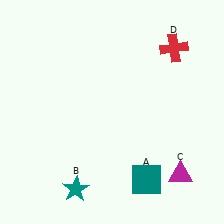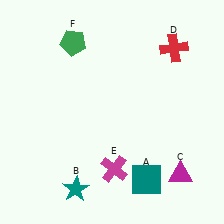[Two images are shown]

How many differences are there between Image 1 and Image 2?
There are 2 differences between the two images.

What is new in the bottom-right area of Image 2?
A magenta cross (E) was added in the bottom-right area of Image 2.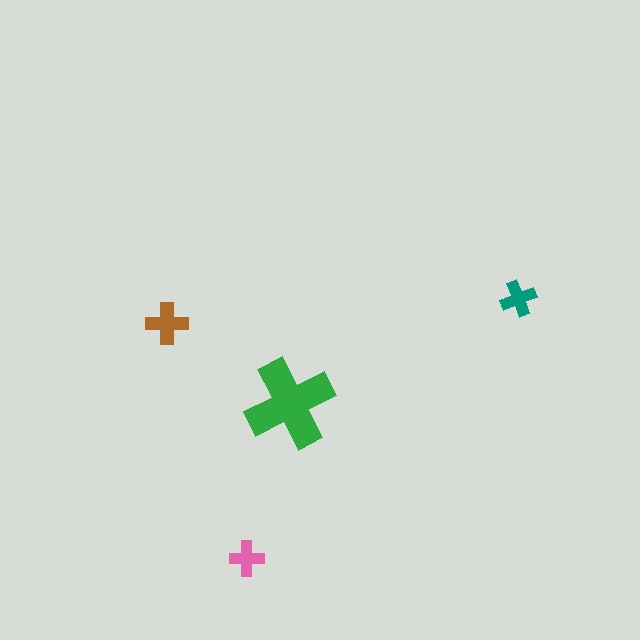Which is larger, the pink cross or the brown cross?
The brown one.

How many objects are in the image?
There are 4 objects in the image.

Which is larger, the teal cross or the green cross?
The green one.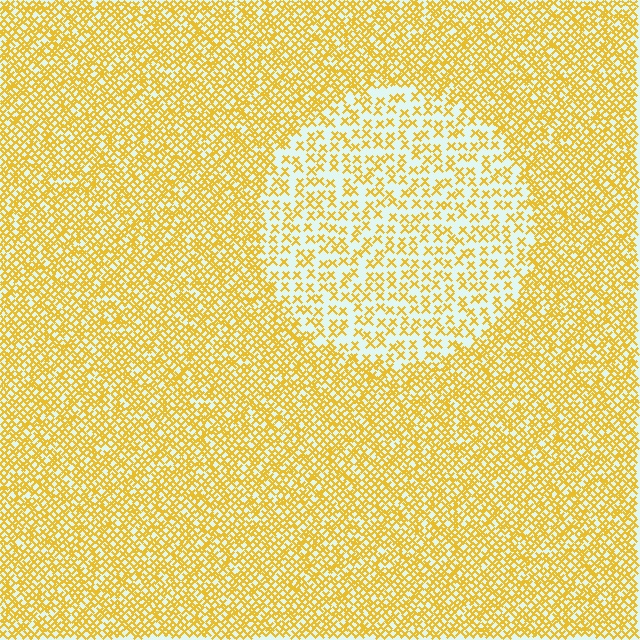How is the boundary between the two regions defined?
The boundary is defined by a change in element density (approximately 2.2x ratio). All elements are the same color, size, and shape.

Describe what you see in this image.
The image contains small yellow elements arranged at two different densities. A circle-shaped region is visible where the elements are less densely packed than the surrounding area.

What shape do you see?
I see a circle.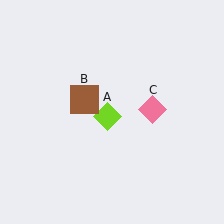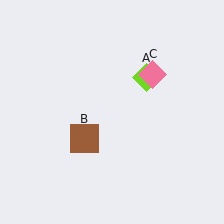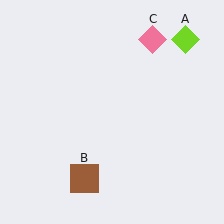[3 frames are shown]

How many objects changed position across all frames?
3 objects changed position: lime diamond (object A), brown square (object B), pink diamond (object C).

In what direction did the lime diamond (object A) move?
The lime diamond (object A) moved up and to the right.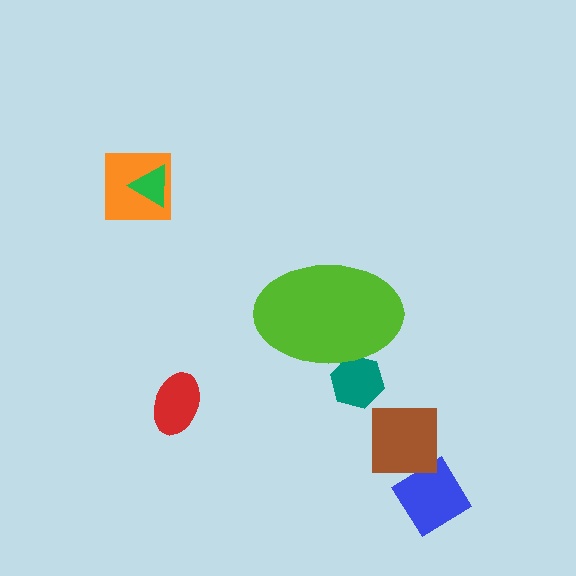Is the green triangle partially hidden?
No, the green triangle is fully visible.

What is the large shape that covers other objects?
A lime ellipse.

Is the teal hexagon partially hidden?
Yes, the teal hexagon is partially hidden behind the lime ellipse.